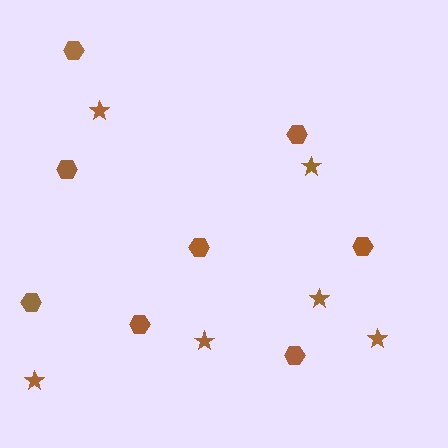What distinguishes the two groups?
There are 2 groups: one group of stars (6) and one group of hexagons (8).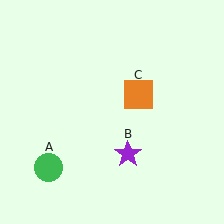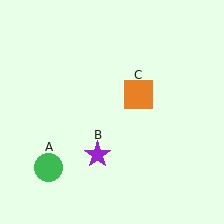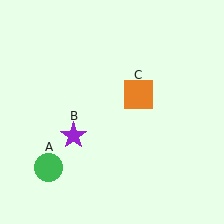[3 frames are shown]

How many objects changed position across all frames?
1 object changed position: purple star (object B).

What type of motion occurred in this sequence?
The purple star (object B) rotated clockwise around the center of the scene.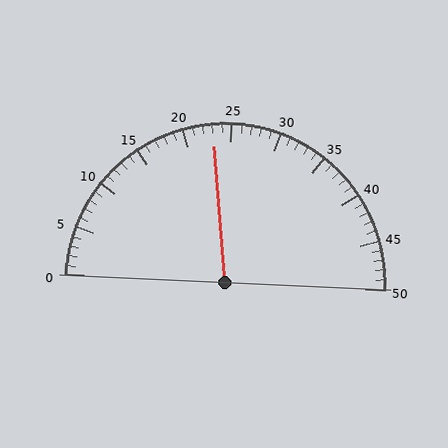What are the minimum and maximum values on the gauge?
The gauge ranges from 0 to 50.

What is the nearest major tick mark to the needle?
The nearest major tick mark is 25.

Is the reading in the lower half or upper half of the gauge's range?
The reading is in the lower half of the range (0 to 50).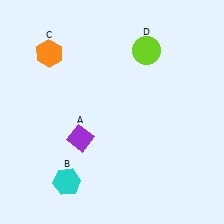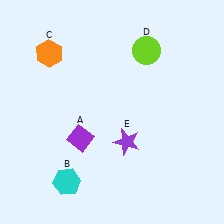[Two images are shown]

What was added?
A purple star (E) was added in Image 2.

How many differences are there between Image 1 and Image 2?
There is 1 difference between the two images.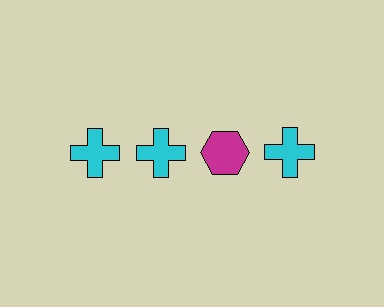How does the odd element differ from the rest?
It differs in both color (magenta instead of cyan) and shape (hexagon instead of cross).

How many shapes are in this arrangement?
There are 4 shapes arranged in a grid pattern.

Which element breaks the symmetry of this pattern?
The magenta hexagon in the top row, center column breaks the symmetry. All other shapes are cyan crosses.